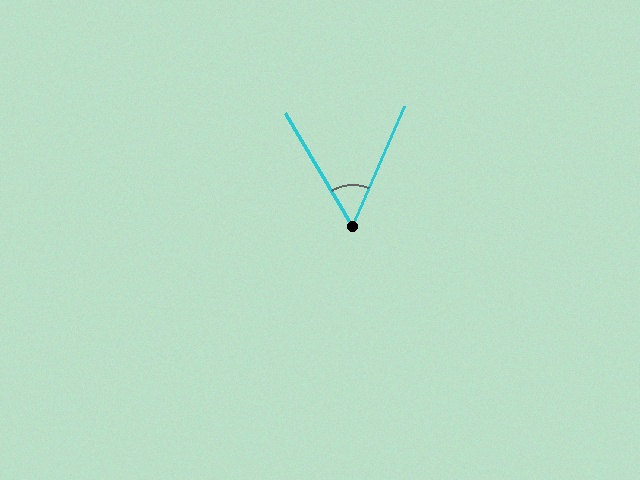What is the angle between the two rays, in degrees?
Approximately 54 degrees.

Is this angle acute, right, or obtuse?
It is acute.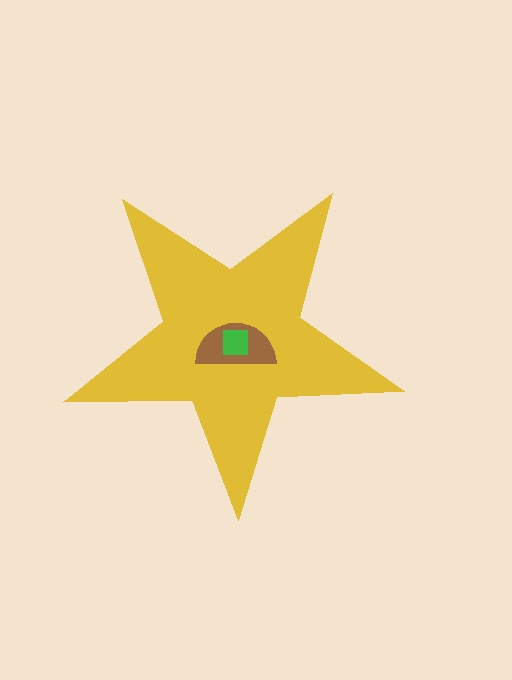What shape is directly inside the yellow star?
The brown semicircle.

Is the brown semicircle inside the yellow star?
Yes.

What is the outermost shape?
The yellow star.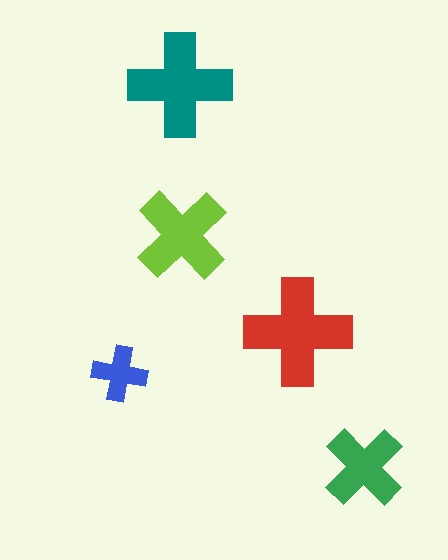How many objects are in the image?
There are 5 objects in the image.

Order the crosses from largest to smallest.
the red one, the teal one, the lime one, the green one, the blue one.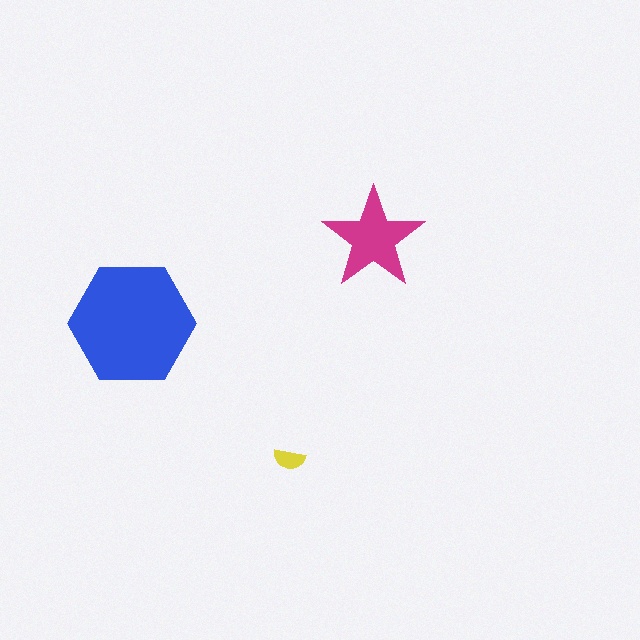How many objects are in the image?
There are 3 objects in the image.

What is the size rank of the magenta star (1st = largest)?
2nd.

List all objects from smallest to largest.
The yellow semicircle, the magenta star, the blue hexagon.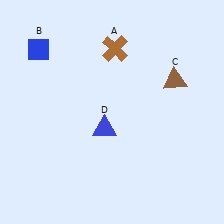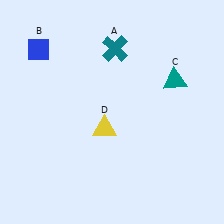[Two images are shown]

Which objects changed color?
A changed from brown to teal. C changed from brown to teal. D changed from blue to yellow.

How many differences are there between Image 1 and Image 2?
There are 3 differences between the two images.